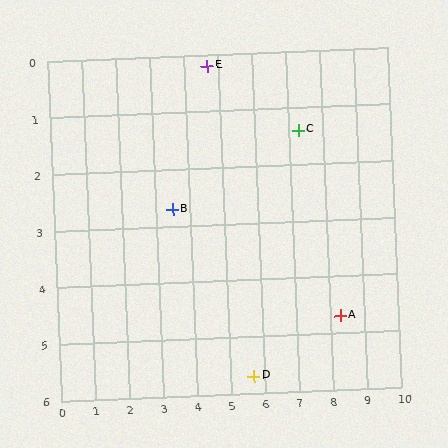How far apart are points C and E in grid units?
Points C and E are about 2.9 grid units apart.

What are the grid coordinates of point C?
Point C is at approximately (7.3, 1.4).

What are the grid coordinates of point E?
Point E is at approximately (4.7, 0.2).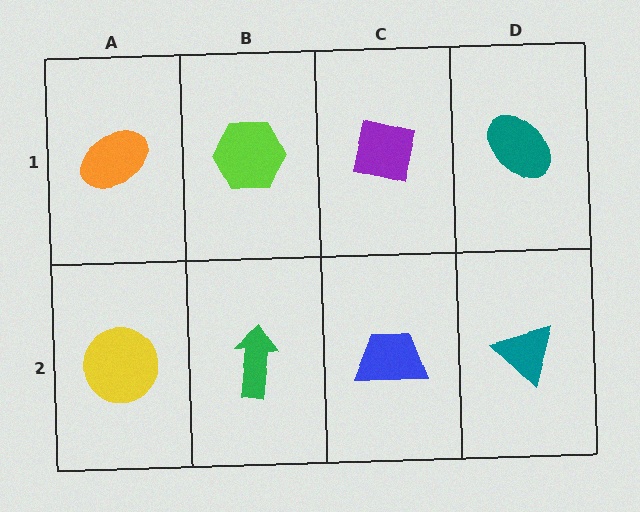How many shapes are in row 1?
4 shapes.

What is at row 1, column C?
A purple square.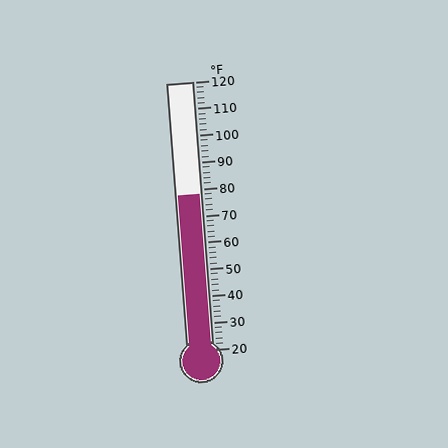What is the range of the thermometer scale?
The thermometer scale ranges from 20°F to 120°F.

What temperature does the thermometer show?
The thermometer shows approximately 78°F.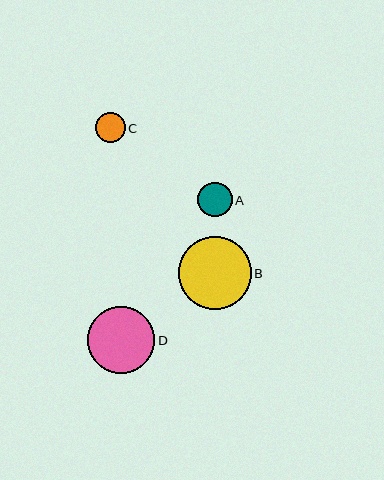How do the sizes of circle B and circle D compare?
Circle B and circle D are approximately the same size.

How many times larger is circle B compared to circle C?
Circle B is approximately 2.5 times the size of circle C.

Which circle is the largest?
Circle B is the largest with a size of approximately 73 pixels.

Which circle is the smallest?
Circle C is the smallest with a size of approximately 30 pixels.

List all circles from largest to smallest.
From largest to smallest: B, D, A, C.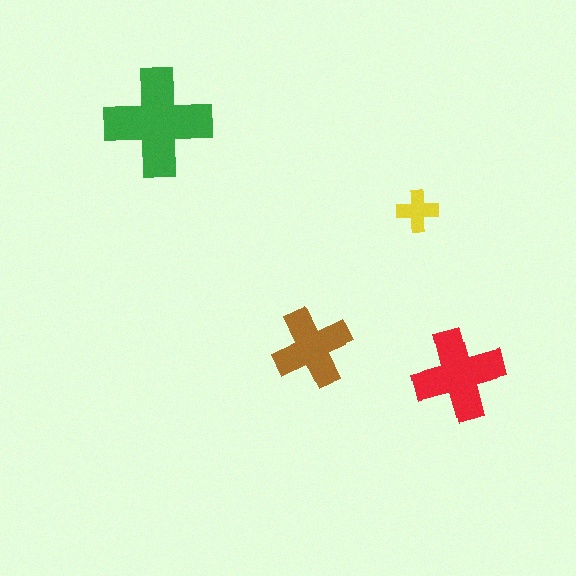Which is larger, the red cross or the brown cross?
The red one.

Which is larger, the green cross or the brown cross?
The green one.